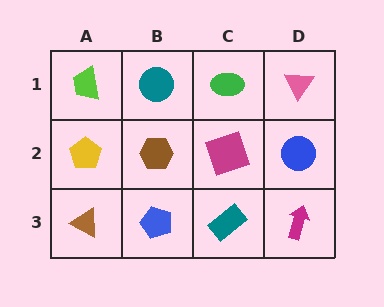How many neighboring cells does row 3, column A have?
2.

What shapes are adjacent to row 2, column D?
A pink triangle (row 1, column D), a magenta arrow (row 3, column D), a magenta square (row 2, column C).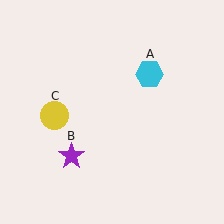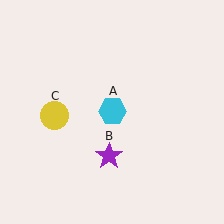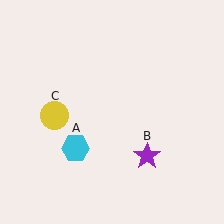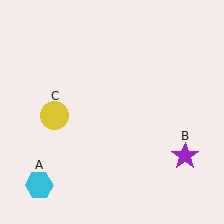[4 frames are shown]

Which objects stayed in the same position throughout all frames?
Yellow circle (object C) remained stationary.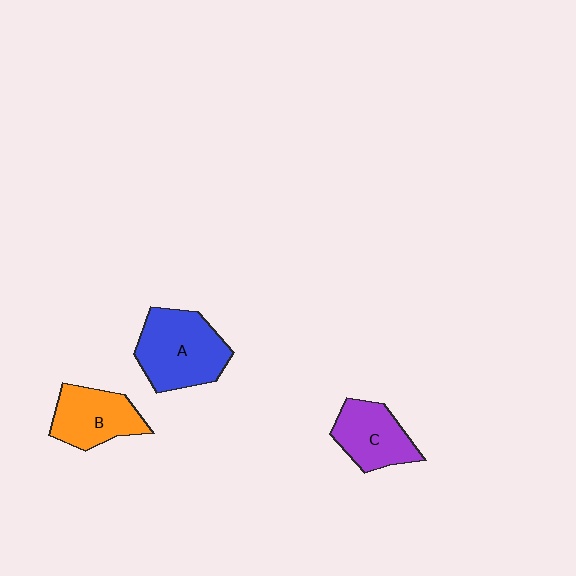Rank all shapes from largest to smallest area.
From largest to smallest: A (blue), B (orange), C (purple).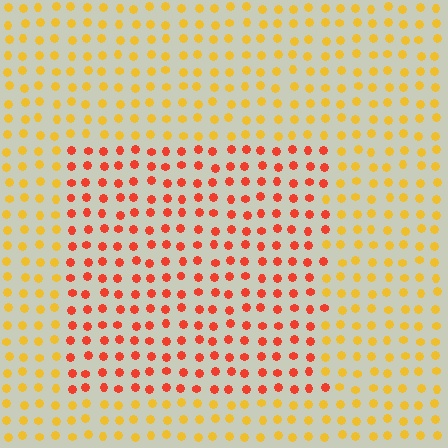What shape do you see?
I see a rectangle.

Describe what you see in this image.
The image is filled with small yellow elements in a uniform arrangement. A rectangle-shaped region is visible where the elements are tinted to a slightly different hue, forming a subtle color boundary.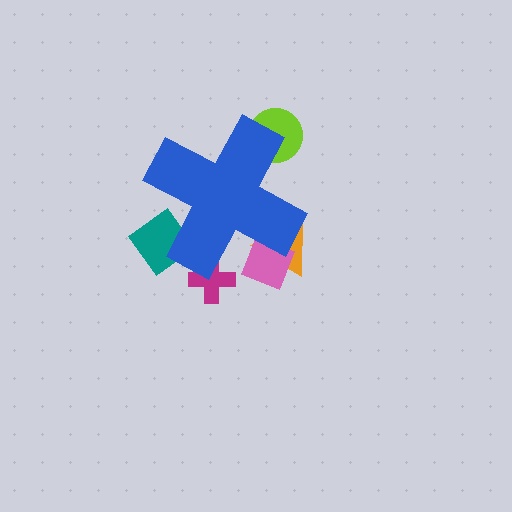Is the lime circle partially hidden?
Yes, the lime circle is partially hidden behind the blue cross.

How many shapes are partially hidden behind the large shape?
5 shapes are partially hidden.